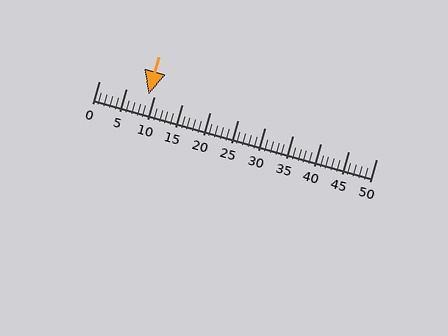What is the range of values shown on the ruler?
The ruler shows values from 0 to 50.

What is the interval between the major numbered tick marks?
The major tick marks are spaced 5 units apart.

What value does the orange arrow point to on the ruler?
The orange arrow points to approximately 9.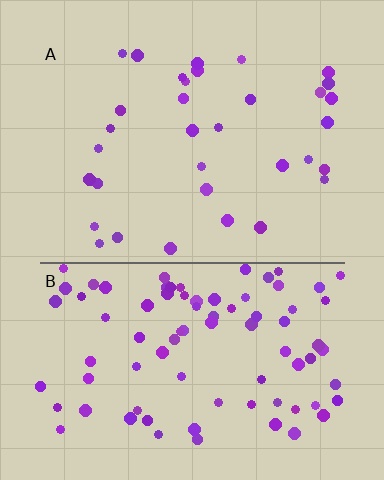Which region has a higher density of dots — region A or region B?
B (the bottom).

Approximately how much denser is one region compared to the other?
Approximately 2.6× — region B over region A.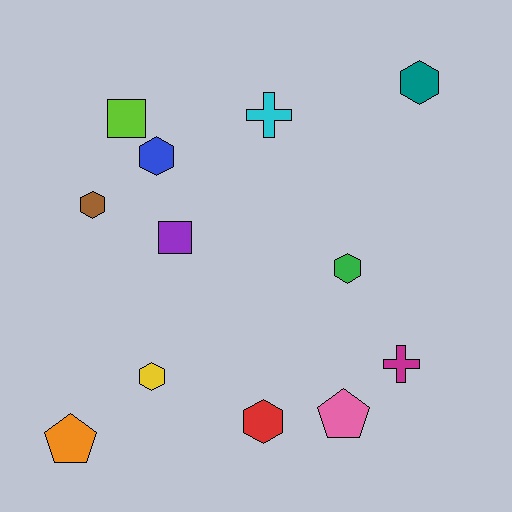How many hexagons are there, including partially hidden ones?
There are 6 hexagons.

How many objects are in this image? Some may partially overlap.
There are 12 objects.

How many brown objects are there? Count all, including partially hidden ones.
There is 1 brown object.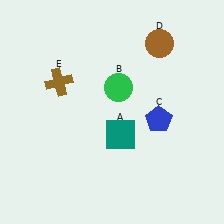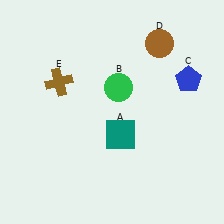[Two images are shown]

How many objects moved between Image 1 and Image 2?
1 object moved between the two images.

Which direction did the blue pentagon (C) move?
The blue pentagon (C) moved up.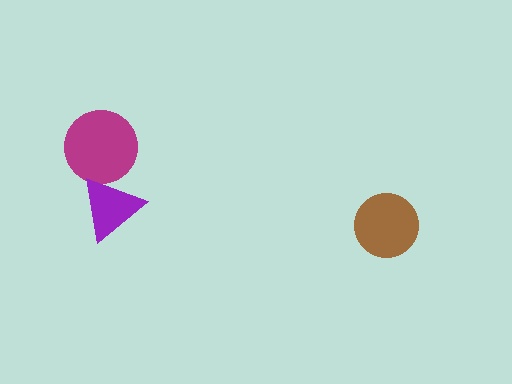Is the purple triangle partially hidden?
No, no other shape covers it.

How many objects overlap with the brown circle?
0 objects overlap with the brown circle.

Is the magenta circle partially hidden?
Yes, it is partially covered by another shape.